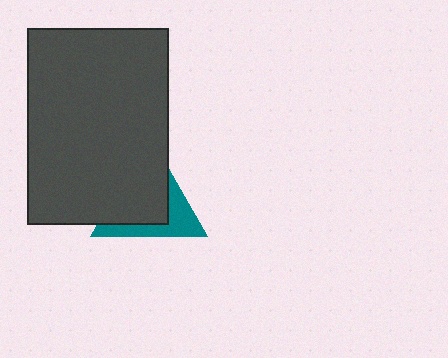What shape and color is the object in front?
The object in front is a dark gray rectangle.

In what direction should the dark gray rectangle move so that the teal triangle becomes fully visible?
The dark gray rectangle should move toward the upper-left. That is the shortest direction to clear the overlap and leave the teal triangle fully visible.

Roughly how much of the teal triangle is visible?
A small part of it is visible (roughly 37%).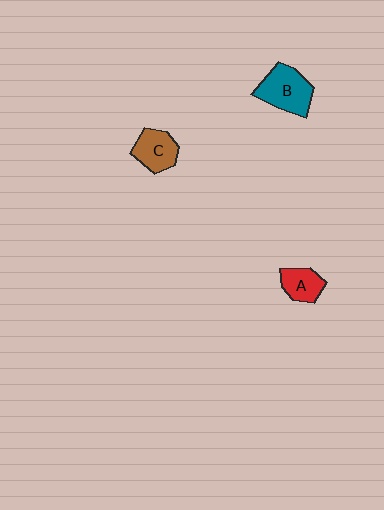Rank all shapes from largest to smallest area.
From largest to smallest: B (teal), C (brown), A (red).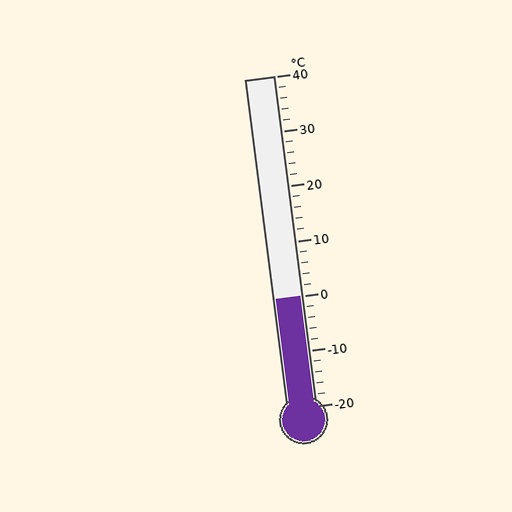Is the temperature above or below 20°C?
The temperature is below 20°C.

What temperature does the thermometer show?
The thermometer shows approximately 0°C.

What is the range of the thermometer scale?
The thermometer scale ranges from -20°C to 40°C.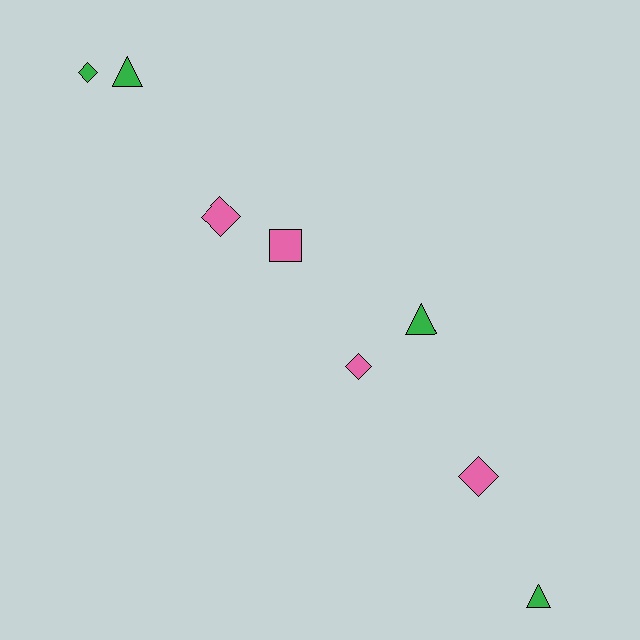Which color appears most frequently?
Pink, with 4 objects.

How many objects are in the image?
There are 8 objects.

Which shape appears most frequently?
Diamond, with 4 objects.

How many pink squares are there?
There is 1 pink square.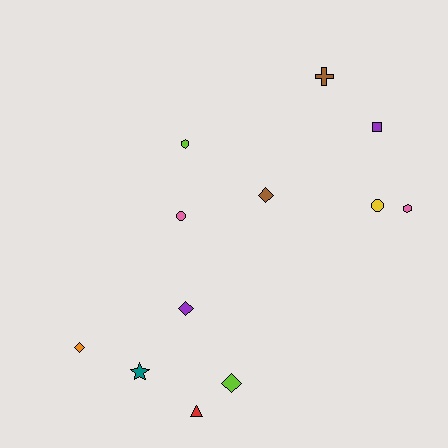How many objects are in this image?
There are 12 objects.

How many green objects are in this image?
There are no green objects.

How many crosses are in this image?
There is 1 cross.